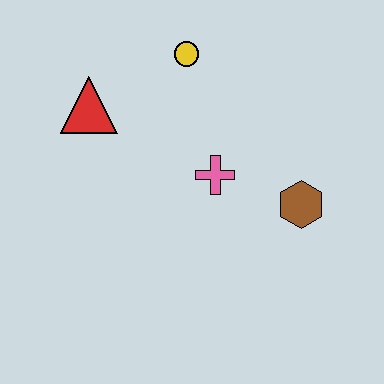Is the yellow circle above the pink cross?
Yes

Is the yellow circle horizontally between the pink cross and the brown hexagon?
No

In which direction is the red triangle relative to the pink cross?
The red triangle is to the left of the pink cross.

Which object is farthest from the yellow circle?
The brown hexagon is farthest from the yellow circle.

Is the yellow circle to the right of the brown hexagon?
No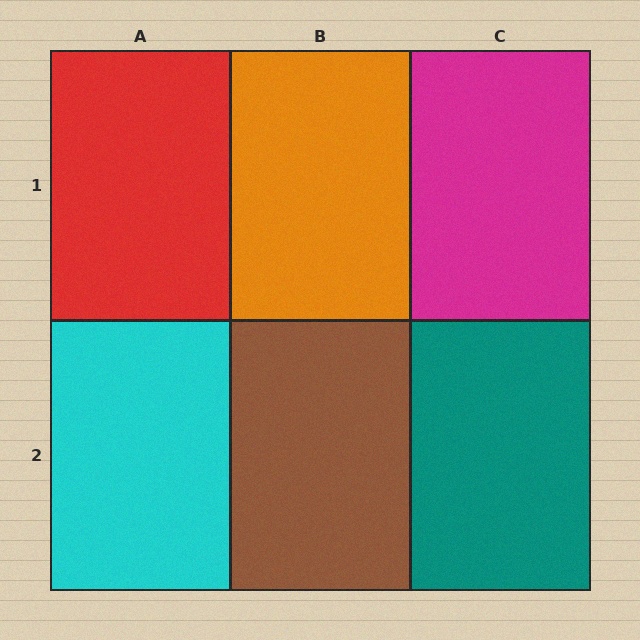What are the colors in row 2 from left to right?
Cyan, brown, teal.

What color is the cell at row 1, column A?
Red.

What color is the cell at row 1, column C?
Magenta.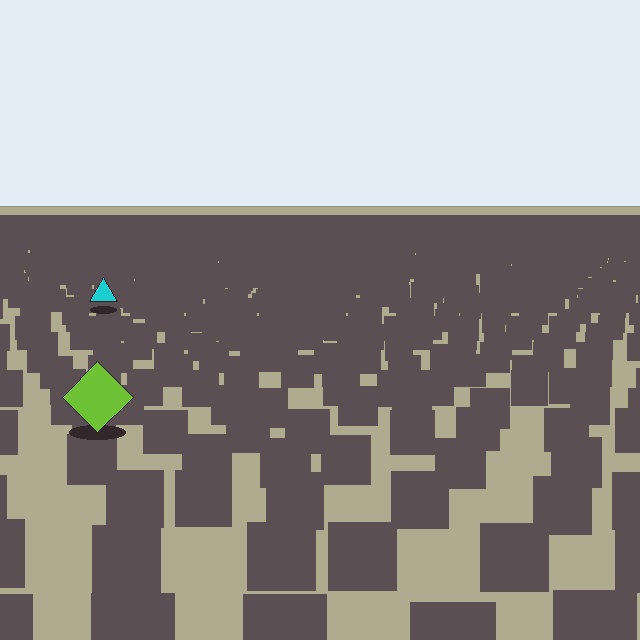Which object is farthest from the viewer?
The cyan triangle is farthest from the viewer. It appears smaller and the ground texture around it is denser.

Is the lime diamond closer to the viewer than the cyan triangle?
Yes. The lime diamond is closer — you can tell from the texture gradient: the ground texture is coarser near it.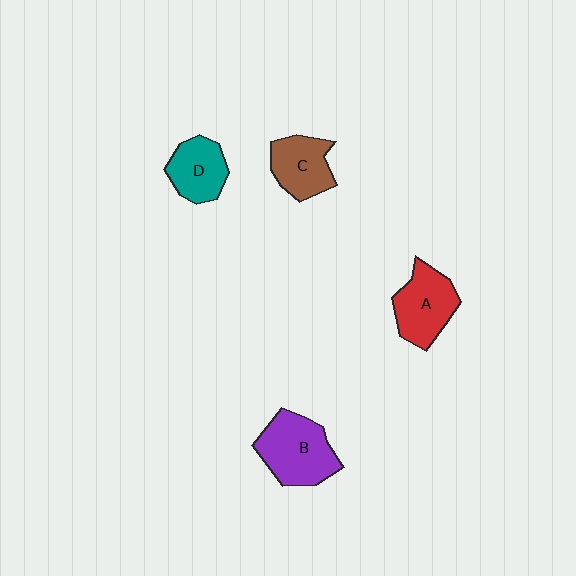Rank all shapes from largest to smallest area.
From largest to smallest: B (purple), A (red), C (brown), D (teal).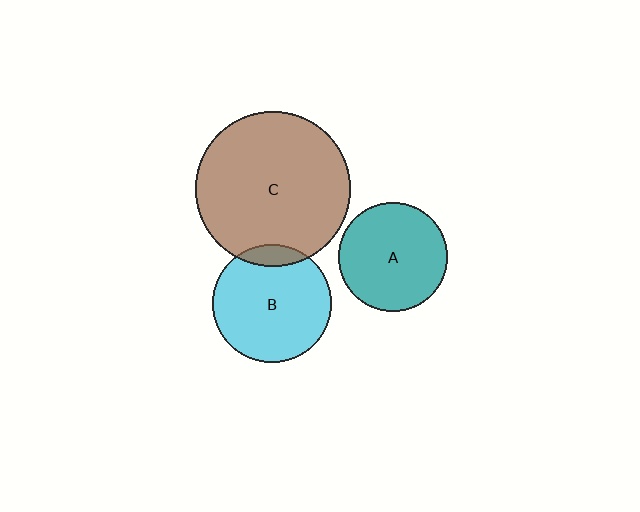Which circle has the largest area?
Circle C (brown).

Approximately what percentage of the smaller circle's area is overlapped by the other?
Approximately 10%.